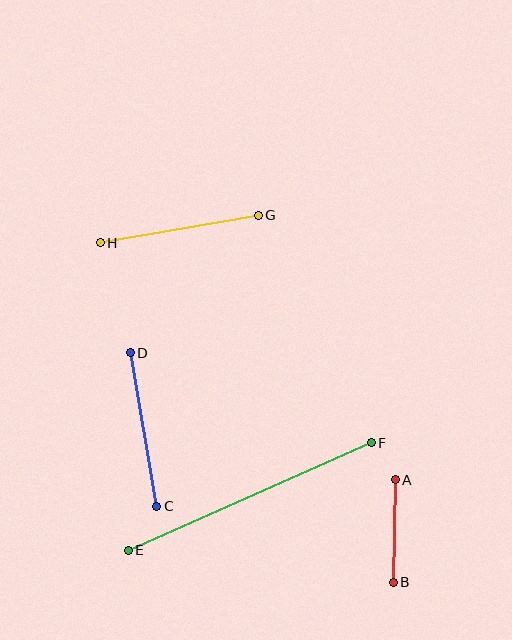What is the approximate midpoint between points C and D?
The midpoint is at approximately (144, 430) pixels.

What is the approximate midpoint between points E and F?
The midpoint is at approximately (250, 497) pixels.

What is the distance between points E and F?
The distance is approximately 266 pixels.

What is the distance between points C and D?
The distance is approximately 156 pixels.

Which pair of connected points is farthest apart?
Points E and F are farthest apart.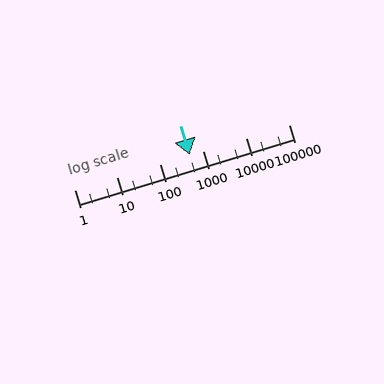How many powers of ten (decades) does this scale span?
The scale spans 5 decades, from 1 to 100000.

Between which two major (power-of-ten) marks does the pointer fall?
The pointer is between 100 and 1000.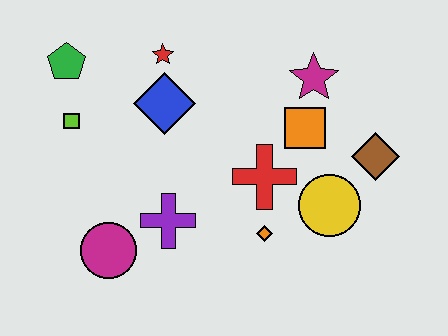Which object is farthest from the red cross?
The green pentagon is farthest from the red cross.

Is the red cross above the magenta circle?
Yes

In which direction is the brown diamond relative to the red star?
The brown diamond is to the right of the red star.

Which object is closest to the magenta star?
The orange square is closest to the magenta star.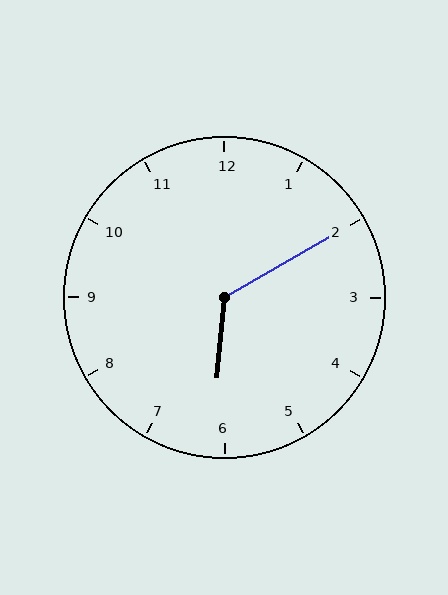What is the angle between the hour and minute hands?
Approximately 125 degrees.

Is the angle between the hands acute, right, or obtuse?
It is obtuse.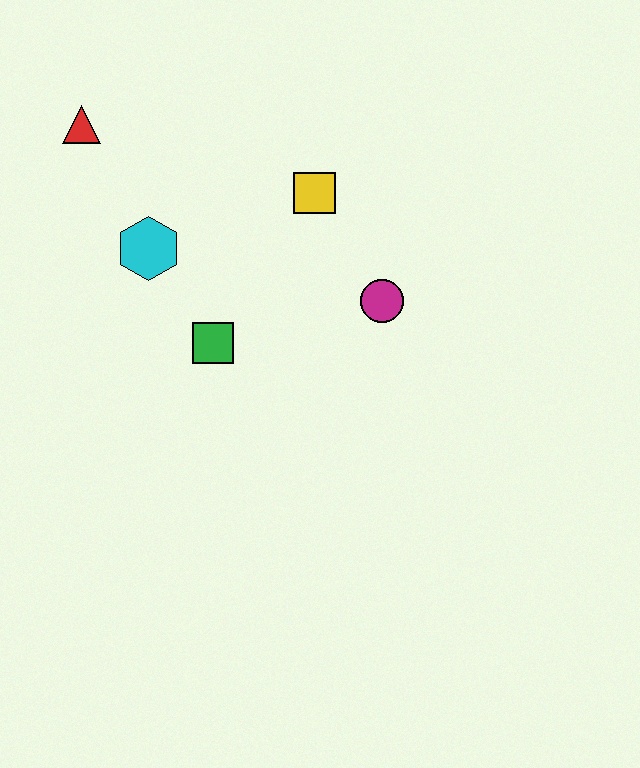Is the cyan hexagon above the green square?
Yes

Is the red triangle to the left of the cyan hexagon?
Yes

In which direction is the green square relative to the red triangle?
The green square is below the red triangle.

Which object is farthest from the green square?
The red triangle is farthest from the green square.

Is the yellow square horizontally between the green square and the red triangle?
No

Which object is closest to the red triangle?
The cyan hexagon is closest to the red triangle.